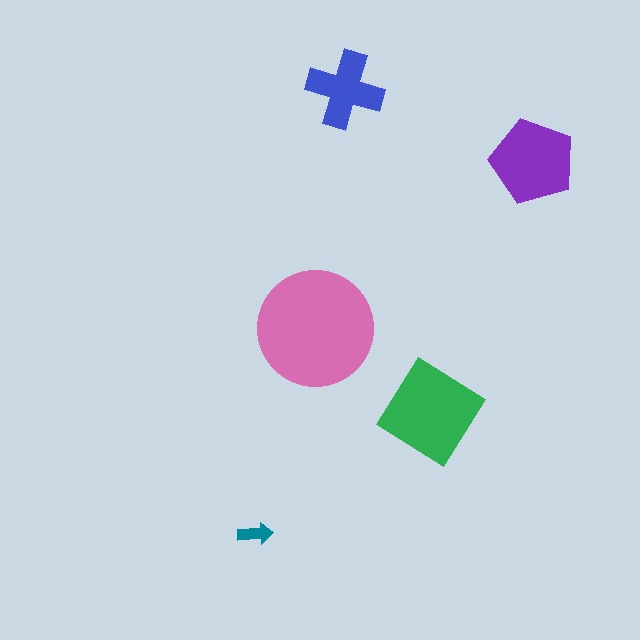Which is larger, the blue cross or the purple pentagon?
The purple pentagon.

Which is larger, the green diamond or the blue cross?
The green diamond.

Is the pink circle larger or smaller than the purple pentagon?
Larger.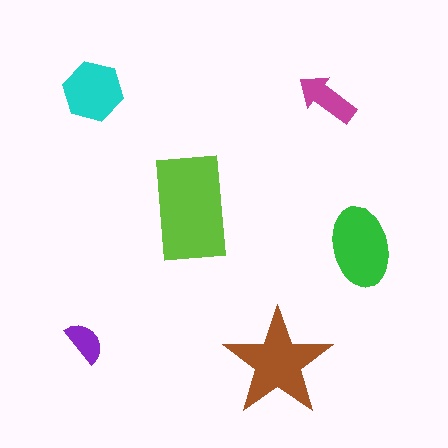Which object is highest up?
The cyan hexagon is topmost.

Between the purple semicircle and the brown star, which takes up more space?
The brown star.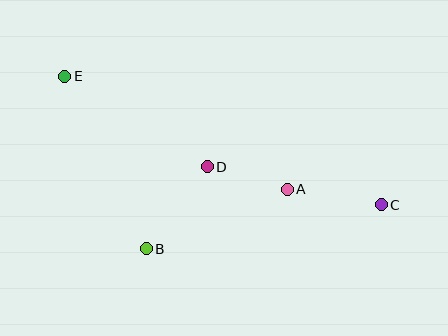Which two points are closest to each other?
Points A and D are closest to each other.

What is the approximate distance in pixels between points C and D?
The distance between C and D is approximately 178 pixels.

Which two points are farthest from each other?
Points C and E are farthest from each other.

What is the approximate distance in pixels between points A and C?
The distance between A and C is approximately 95 pixels.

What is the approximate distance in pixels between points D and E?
The distance between D and E is approximately 169 pixels.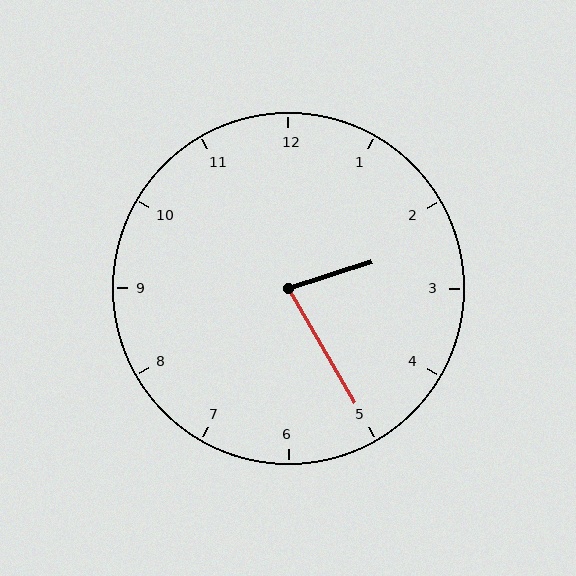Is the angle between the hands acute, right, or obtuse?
It is acute.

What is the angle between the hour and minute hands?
Approximately 78 degrees.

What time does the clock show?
2:25.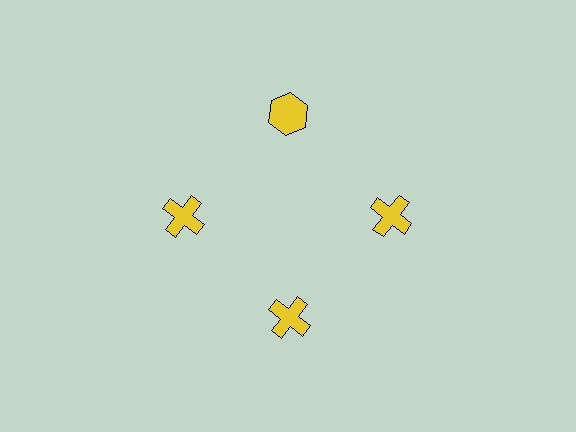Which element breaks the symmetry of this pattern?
The yellow hexagon at roughly the 12 o'clock position breaks the symmetry. All other shapes are yellow crosses.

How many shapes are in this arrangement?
There are 4 shapes arranged in a ring pattern.